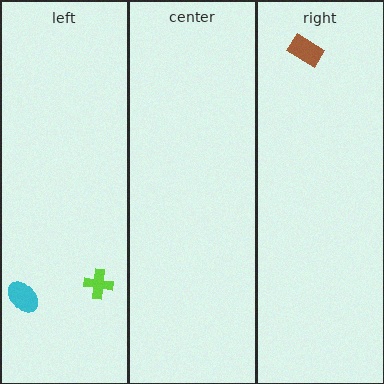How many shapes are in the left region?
2.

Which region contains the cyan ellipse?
The left region.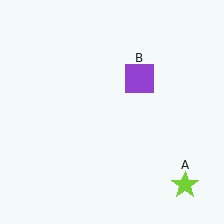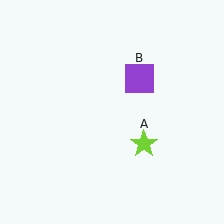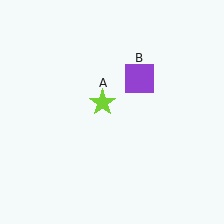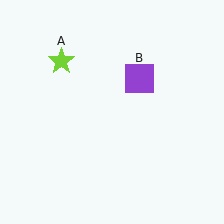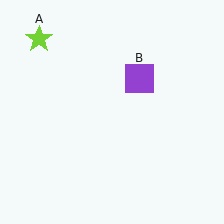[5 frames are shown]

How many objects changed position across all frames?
1 object changed position: lime star (object A).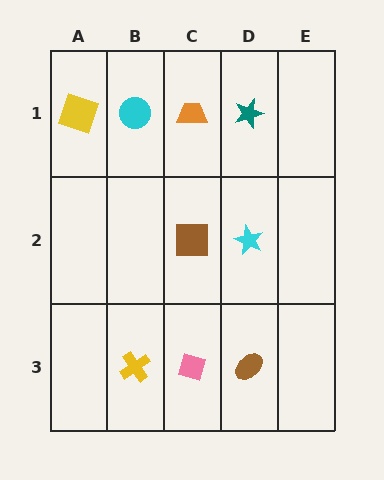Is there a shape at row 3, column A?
No, that cell is empty.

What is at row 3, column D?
A brown ellipse.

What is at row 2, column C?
A brown square.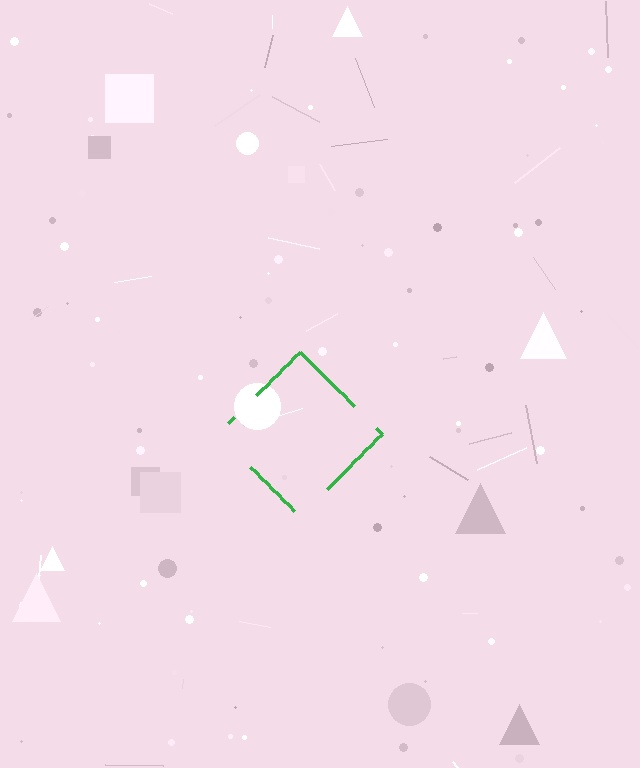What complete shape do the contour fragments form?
The contour fragments form a diamond.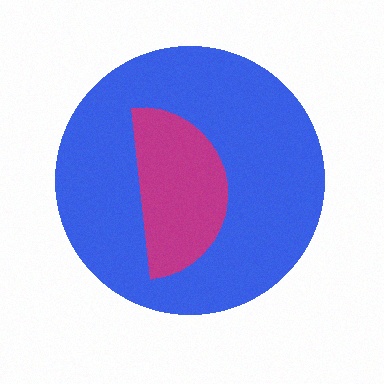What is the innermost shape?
The magenta semicircle.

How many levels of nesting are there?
2.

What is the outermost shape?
The blue circle.